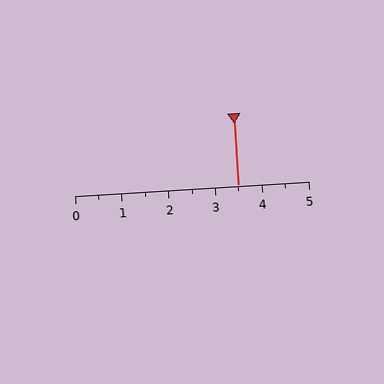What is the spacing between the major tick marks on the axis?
The major ticks are spaced 1 apart.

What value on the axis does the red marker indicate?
The marker indicates approximately 3.5.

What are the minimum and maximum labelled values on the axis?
The axis runs from 0 to 5.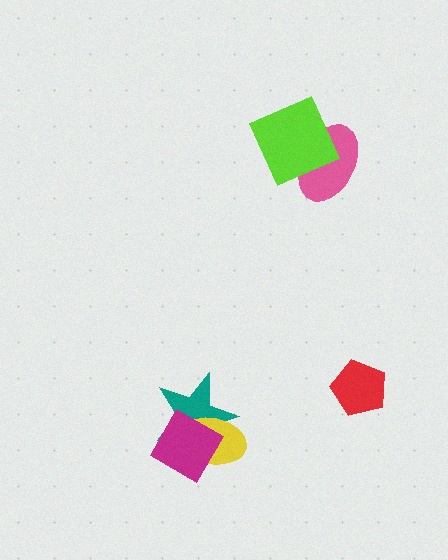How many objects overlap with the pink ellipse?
1 object overlaps with the pink ellipse.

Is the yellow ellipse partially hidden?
Yes, it is partially covered by another shape.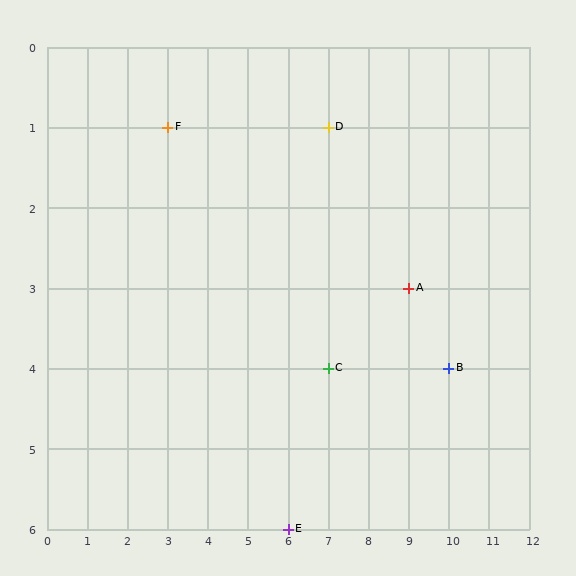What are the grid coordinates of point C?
Point C is at grid coordinates (7, 4).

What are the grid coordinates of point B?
Point B is at grid coordinates (10, 4).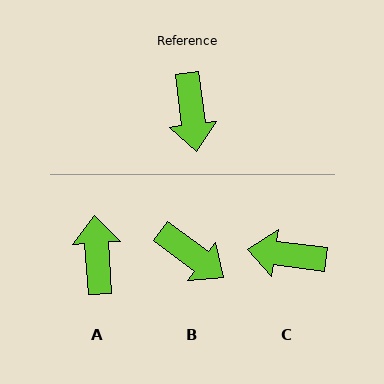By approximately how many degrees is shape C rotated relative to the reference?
Approximately 105 degrees clockwise.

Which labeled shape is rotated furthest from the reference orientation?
A, about 177 degrees away.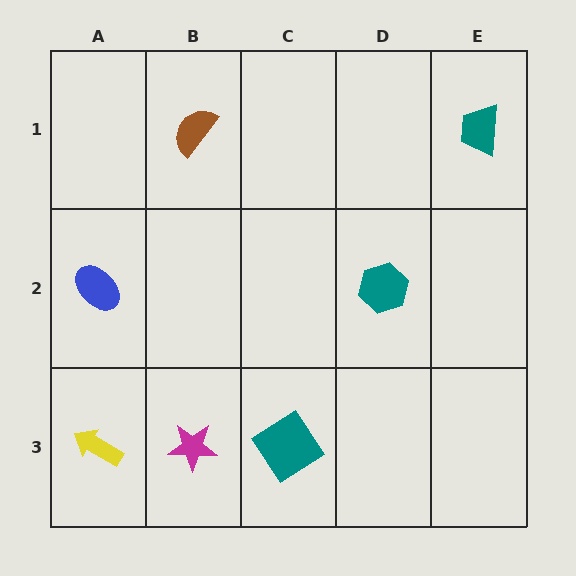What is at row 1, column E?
A teal trapezoid.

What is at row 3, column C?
A teal diamond.